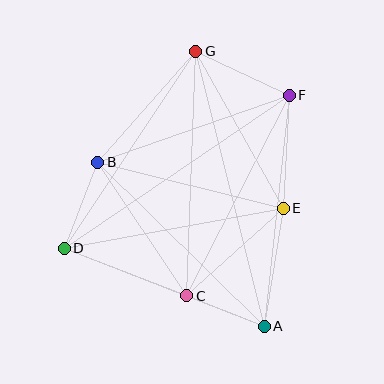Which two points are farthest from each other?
Points A and G are farthest from each other.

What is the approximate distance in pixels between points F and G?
The distance between F and G is approximately 104 pixels.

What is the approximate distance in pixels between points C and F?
The distance between C and F is approximately 225 pixels.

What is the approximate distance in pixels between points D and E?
The distance between D and E is approximately 223 pixels.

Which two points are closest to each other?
Points A and C are closest to each other.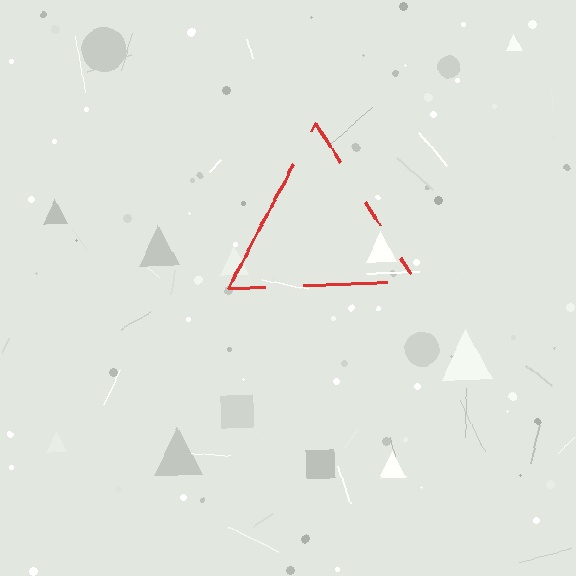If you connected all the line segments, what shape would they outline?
They would outline a triangle.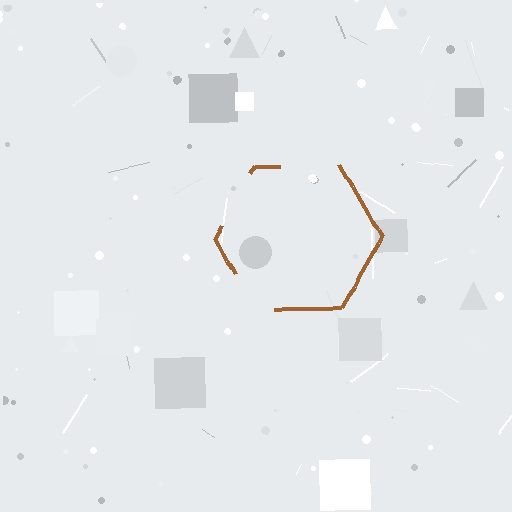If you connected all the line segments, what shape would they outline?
They would outline a hexagon.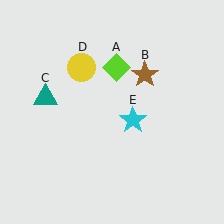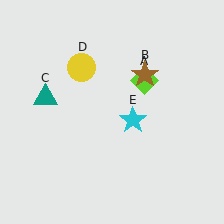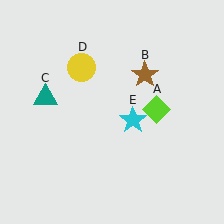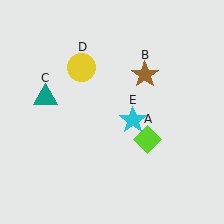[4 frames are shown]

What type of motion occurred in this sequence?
The lime diamond (object A) rotated clockwise around the center of the scene.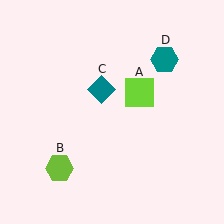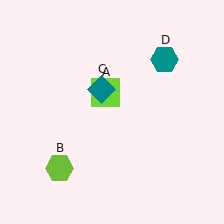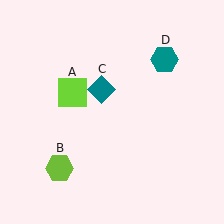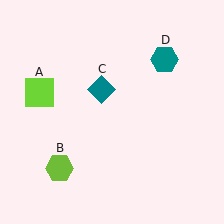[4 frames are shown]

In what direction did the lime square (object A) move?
The lime square (object A) moved left.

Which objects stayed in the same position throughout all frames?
Lime hexagon (object B) and teal diamond (object C) and teal hexagon (object D) remained stationary.